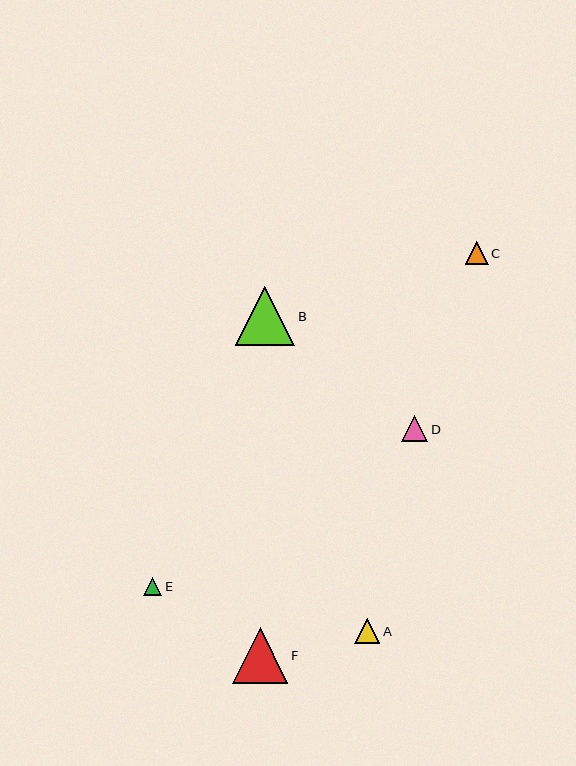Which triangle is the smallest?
Triangle E is the smallest with a size of approximately 18 pixels.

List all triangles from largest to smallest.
From largest to smallest: B, F, D, A, C, E.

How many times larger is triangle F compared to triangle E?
Triangle F is approximately 3.0 times the size of triangle E.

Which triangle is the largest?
Triangle B is the largest with a size of approximately 59 pixels.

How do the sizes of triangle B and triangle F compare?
Triangle B and triangle F are approximately the same size.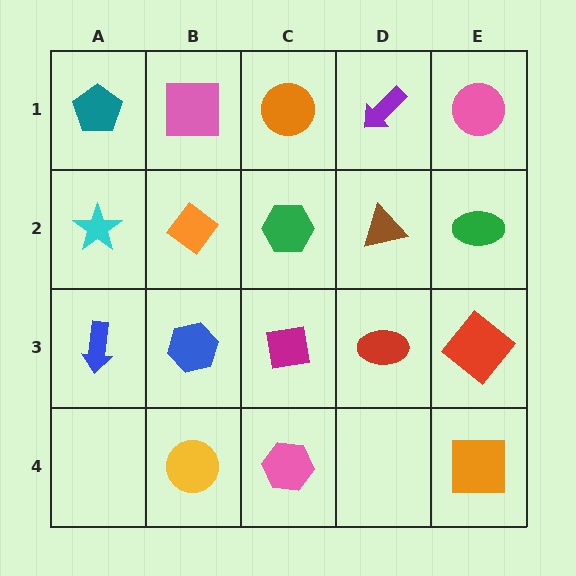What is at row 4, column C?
A pink hexagon.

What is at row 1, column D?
A purple arrow.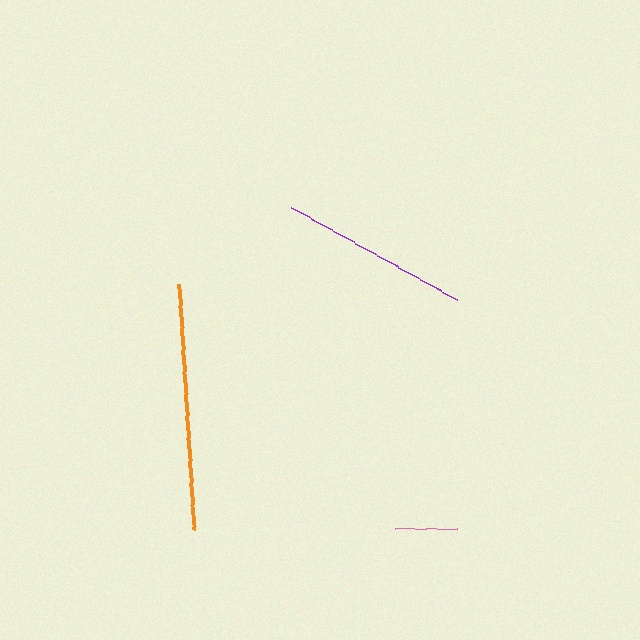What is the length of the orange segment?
The orange segment is approximately 246 pixels long.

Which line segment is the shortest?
The pink line is the shortest at approximately 62 pixels.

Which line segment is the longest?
The orange line is the longest at approximately 246 pixels.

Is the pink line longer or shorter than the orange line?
The orange line is longer than the pink line.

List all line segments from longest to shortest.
From longest to shortest: orange, purple, pink.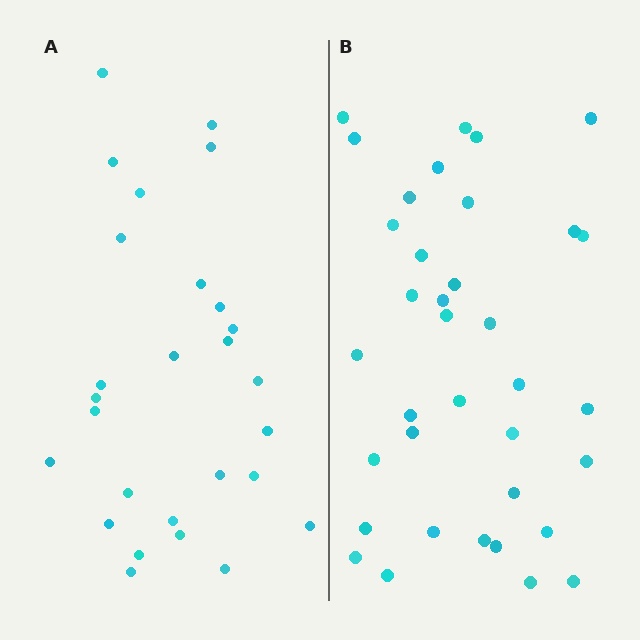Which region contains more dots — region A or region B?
Region B (the right region) has more dots.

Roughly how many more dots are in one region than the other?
Region B has roughly 8 or so more dots than region A.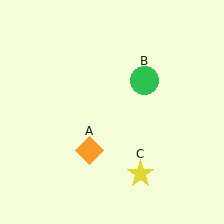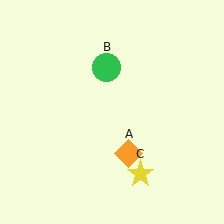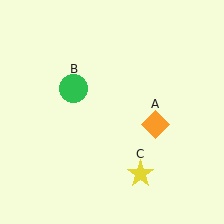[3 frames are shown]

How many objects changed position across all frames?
2 objects changed position: orange diamond (object A), green circle (object B).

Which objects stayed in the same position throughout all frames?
Yellow star (object C) remained stationary.